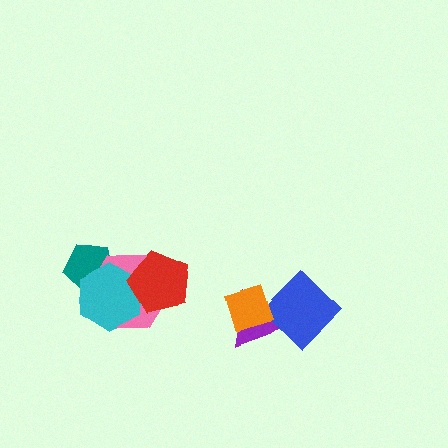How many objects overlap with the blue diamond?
2 objects overlap with the blue diamond.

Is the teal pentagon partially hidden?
Yes, it is partially covered by another shape.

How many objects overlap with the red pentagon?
2 objects overlap with the red pentagon.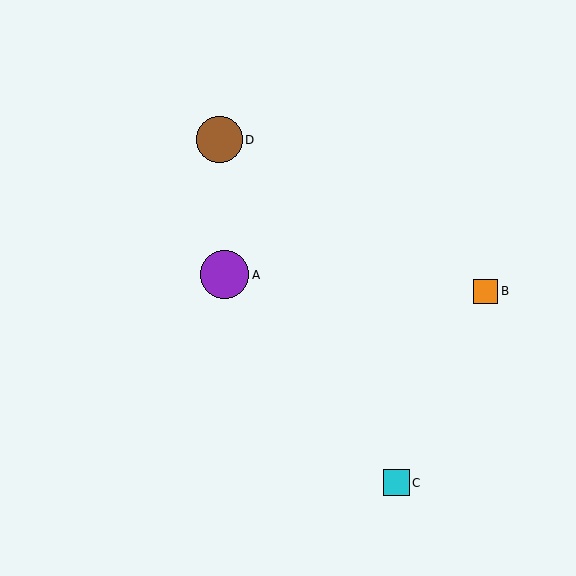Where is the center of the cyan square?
The center of the cyan square is at (396, 483).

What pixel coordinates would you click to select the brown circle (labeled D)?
Click at (219, 140) to select the brown circle D.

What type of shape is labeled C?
Shape C is a cyan square.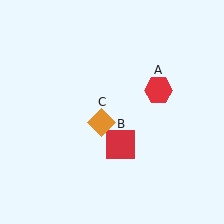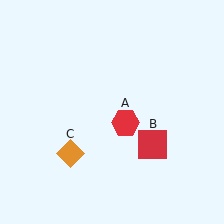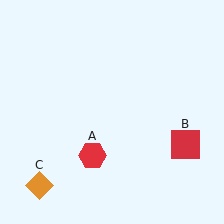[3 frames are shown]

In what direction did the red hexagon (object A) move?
The red hexagon (object A) moved down and to the left.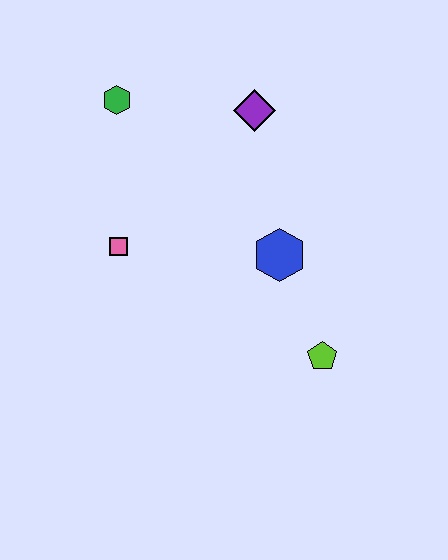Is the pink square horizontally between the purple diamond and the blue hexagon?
No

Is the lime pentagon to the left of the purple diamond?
No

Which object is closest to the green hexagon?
The purple diamond is closest to the green hexagon.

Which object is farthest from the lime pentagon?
The green hexagon is farthest from the lime pentagon.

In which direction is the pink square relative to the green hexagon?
The pink square is below the green hexagon.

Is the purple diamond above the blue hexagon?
Yes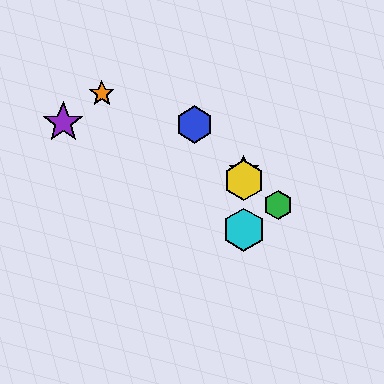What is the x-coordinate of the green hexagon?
The green hexagon is at x≈278.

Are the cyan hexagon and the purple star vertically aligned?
No, the cyan hexagon is at x≈244 and the purple star is at x≈63.